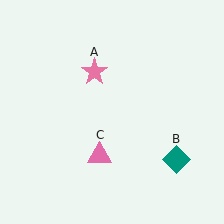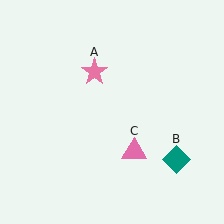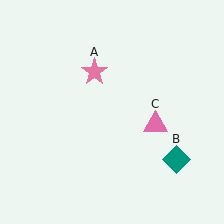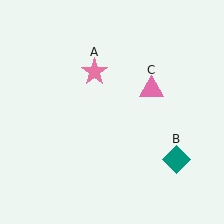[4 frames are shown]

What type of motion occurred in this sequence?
The pink triangle (object C) rotated counterclockwise around the center of the scene.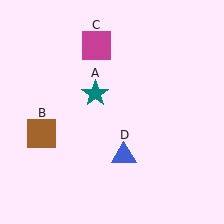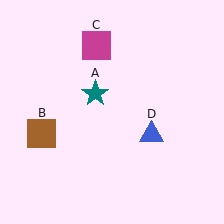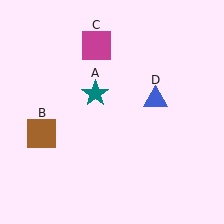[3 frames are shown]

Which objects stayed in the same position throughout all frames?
Teal star (object A) and brown square (object B) and magenta square (object C) remained stationary.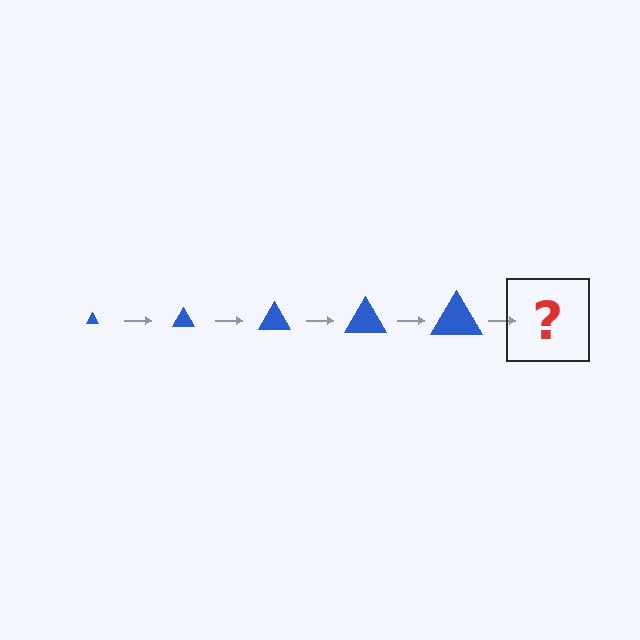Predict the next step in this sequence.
The next step is a blue triangle, larger than the previous one.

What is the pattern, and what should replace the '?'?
The pattern is that the triangle gets progressively larger each step. The '?' should be a blue triangle, larger than the previous one.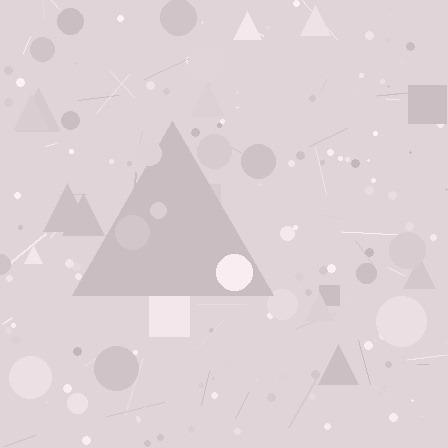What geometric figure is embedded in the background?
A triangle is embedded in the background.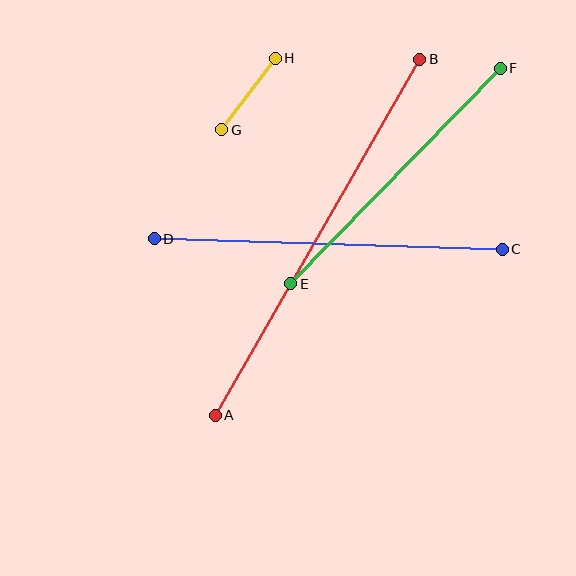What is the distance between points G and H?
The distance is approximately 89 pixels.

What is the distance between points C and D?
The distance is approximately 348 pixels.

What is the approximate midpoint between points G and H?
The midpoint is at approximately (249, 94) pixels.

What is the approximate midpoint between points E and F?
The midpoint is at approximately (395, 176) pixels.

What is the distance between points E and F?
The distance is approximately 300 pixels.